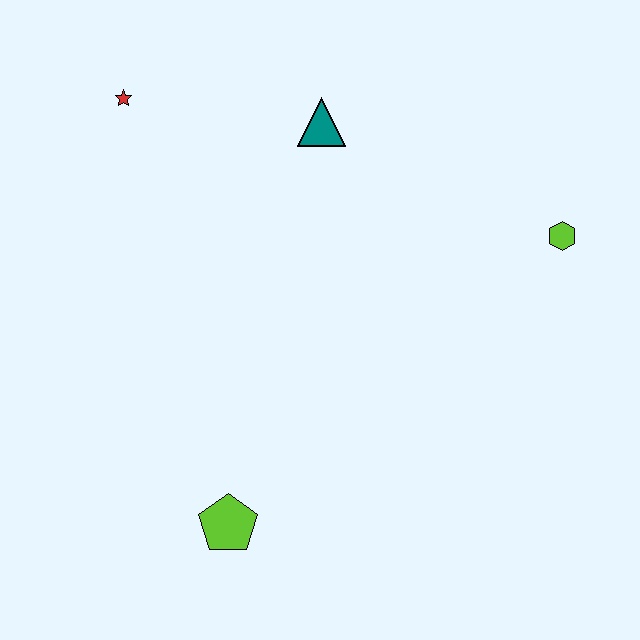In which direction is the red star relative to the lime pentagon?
The red star is above the lime pentagon.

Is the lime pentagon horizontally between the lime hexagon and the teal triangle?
No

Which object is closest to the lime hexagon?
The teal triangle is closest to the lime hexagon.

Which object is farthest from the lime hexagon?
The red star is farthest from the lime hexagon.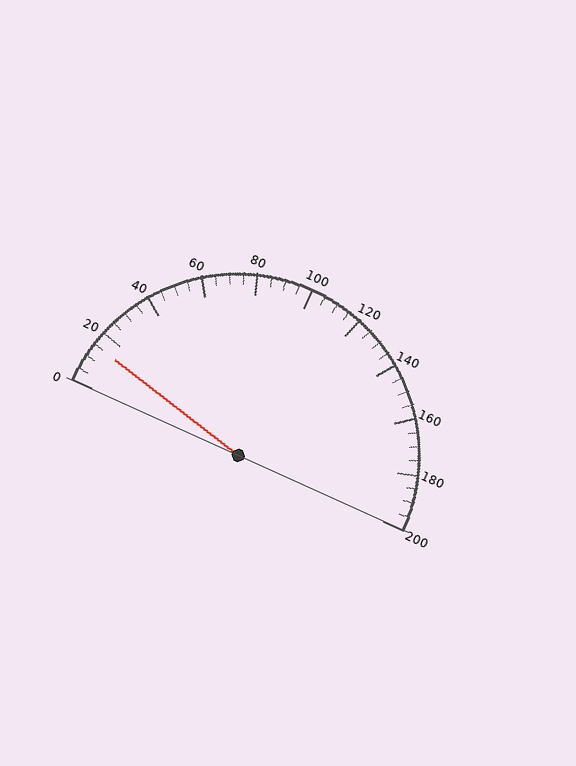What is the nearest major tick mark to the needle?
The nearest major tick mark is 20.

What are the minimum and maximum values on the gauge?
The gauge ranges from 0 to 200.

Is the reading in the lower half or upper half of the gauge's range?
The reading is in the lower half of the range (0 to 200).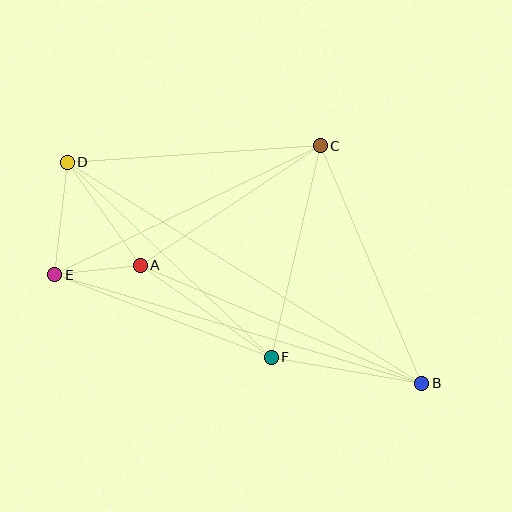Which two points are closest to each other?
Points A and E are closest to each other.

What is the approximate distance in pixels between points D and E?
The distance between D and E is approximately 113 pixels.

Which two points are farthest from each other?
Points B and D are farthest from each other.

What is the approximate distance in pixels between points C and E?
The distance between C and E is approximately 295 pixels.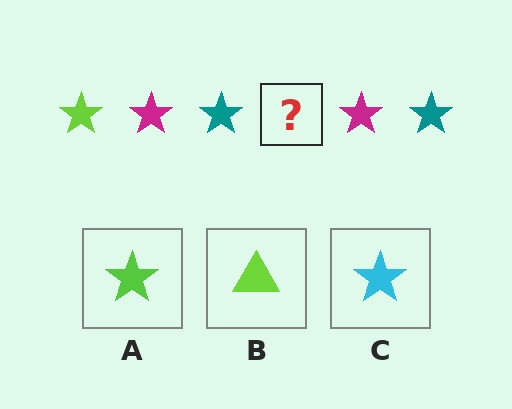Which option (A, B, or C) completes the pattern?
A.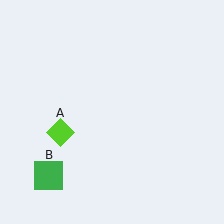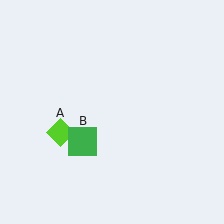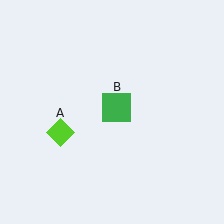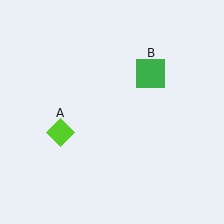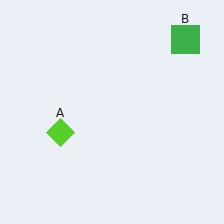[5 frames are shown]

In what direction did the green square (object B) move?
The green square (object B) moved up and to the right.